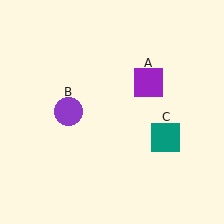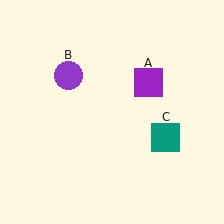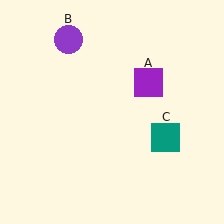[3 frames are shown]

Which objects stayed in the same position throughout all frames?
Purple square (object A) and teal square (object C) remained stationary.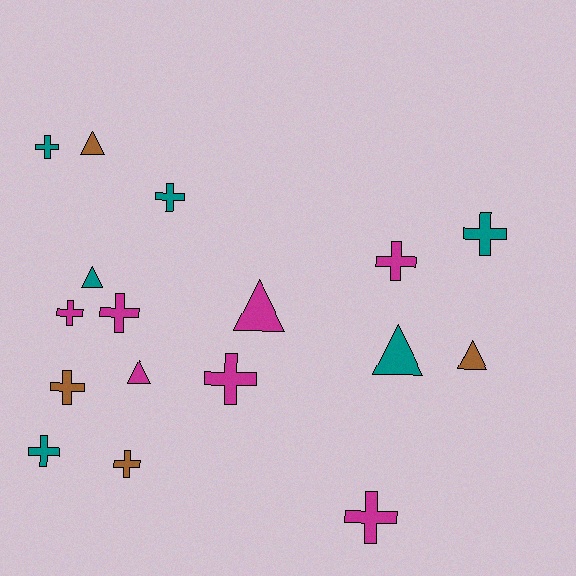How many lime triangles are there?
There are no lime triangles.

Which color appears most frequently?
Magenta, with 7 objects.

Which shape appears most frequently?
Cross, with 11 objects.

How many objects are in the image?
There are 17 objects.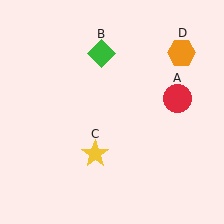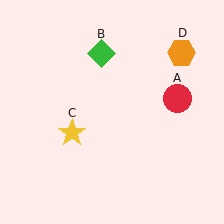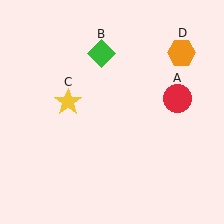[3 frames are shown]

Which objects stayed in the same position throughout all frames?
Red circle (object A) and green diamond (object B) and orange hexagon (object D) remained stationary.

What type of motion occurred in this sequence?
The yellow star (object C) rotated clockwise around the center of the scene.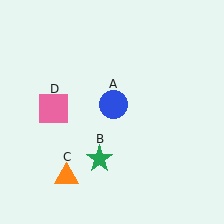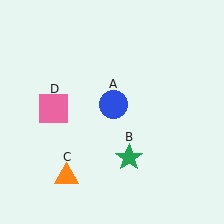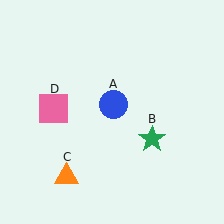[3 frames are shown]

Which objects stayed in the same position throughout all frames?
Blue circle (object A) and orange triangle (object C) and pink square (object D) remained stationary.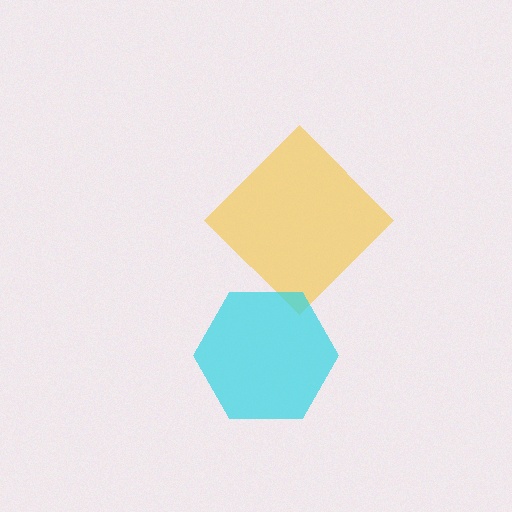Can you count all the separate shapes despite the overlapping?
Yes, there are 2 separate shapes.